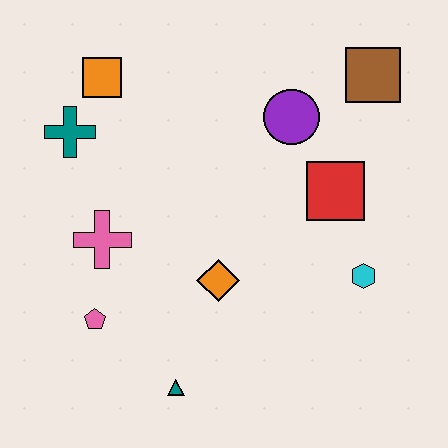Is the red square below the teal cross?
Yes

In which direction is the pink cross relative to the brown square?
The pink cross is to the left of the brown square.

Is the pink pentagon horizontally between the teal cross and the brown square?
Yes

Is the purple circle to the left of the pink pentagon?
No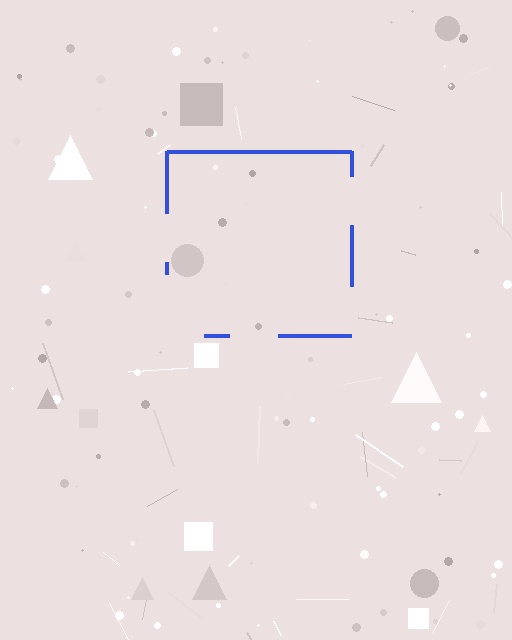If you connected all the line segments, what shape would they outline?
They would outline a square.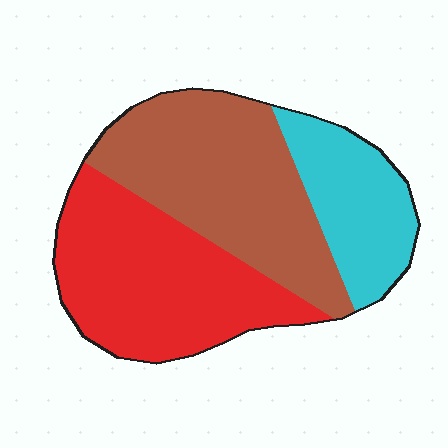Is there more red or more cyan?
Red.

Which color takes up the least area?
Cyan, at roughly 20%.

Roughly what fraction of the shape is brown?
Brown takes up about two fifths (2/5) of the shape.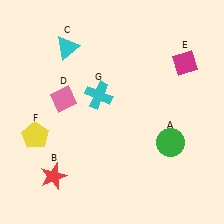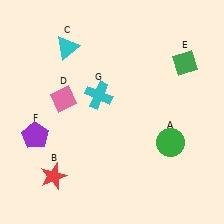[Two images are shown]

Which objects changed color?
E changed from magenta to green. F changed from yellow to purple.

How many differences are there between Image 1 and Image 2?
There are 2 differences between the two images.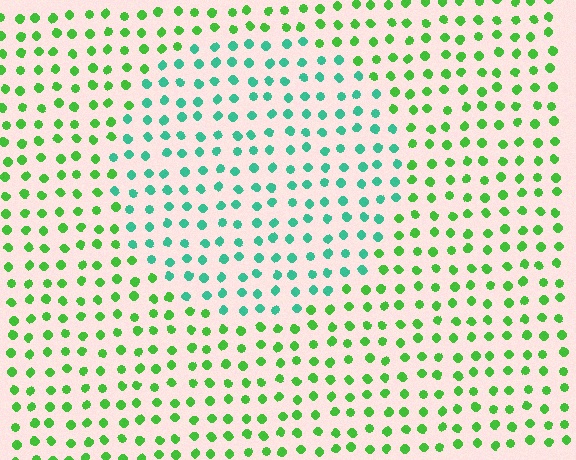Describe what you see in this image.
The image is filled with small green elements in a uniform arrangement. A circle-shaped region is visible where the elements are tinted to a slightly different hue, forming a subtle color boundary.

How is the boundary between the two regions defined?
The boundary is defined purely by a slight shift in hue (about 45 degrees). Spacing, size, and orientation are identical on both sides.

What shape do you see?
I see a circle.